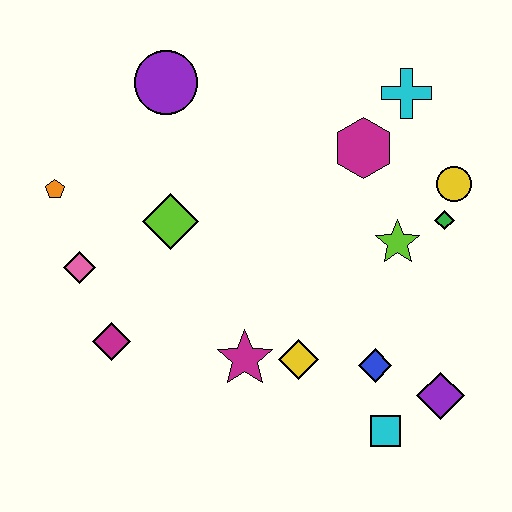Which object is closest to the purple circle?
The lime diamond is closest to the purple circle.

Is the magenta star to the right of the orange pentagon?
Yes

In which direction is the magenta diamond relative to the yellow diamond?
The magenta diamond is to the left of the yellow diamond.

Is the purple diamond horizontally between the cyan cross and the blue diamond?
No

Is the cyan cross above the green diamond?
Yes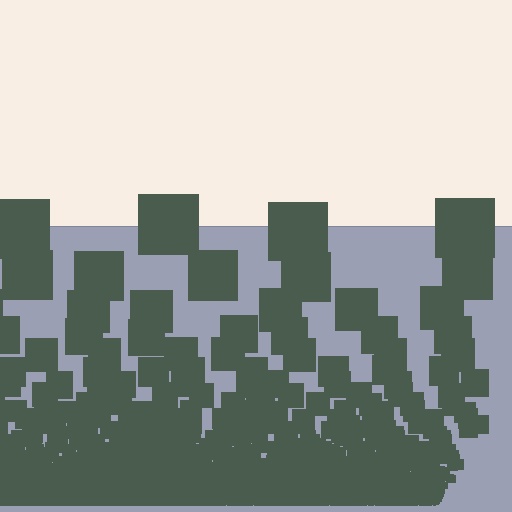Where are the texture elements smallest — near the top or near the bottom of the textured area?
Near the bottom.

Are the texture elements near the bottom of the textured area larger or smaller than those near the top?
Smaller. The gradient is inverted — elements near the bottom are smaller and denser.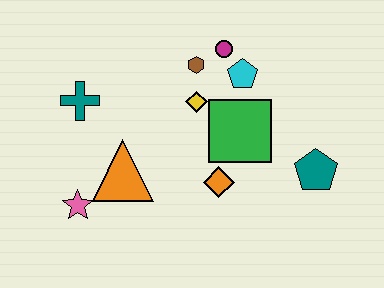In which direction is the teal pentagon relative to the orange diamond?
The teal pentagon is to the right of the orange diamond.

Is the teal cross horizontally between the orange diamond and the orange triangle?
No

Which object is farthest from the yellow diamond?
The pink star is farthest from the yellow diamond.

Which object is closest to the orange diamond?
The green square is closest to the orange diamond.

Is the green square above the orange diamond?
Yes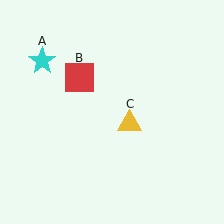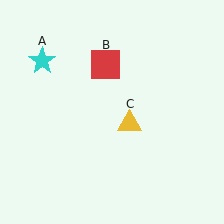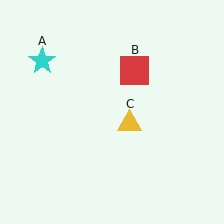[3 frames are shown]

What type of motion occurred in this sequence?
The red square (object B) rotated clockwise around the center of the scene.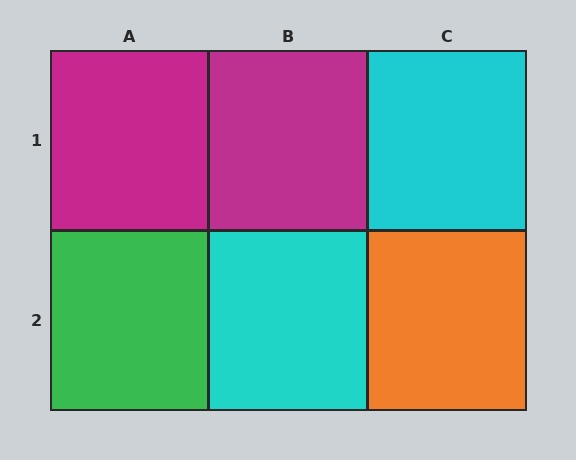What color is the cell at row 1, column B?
Magenta.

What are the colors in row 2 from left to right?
Green, cyan, orange.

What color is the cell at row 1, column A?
Magenta.